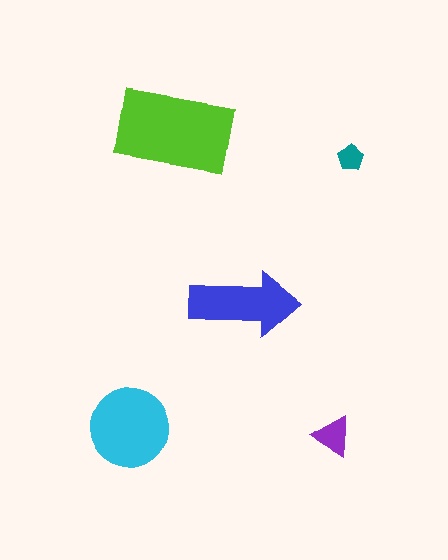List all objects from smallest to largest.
The teal pentagon, the purple triangle, the blue arrow, the cyan circle, the lime rectangle.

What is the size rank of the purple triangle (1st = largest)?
4th.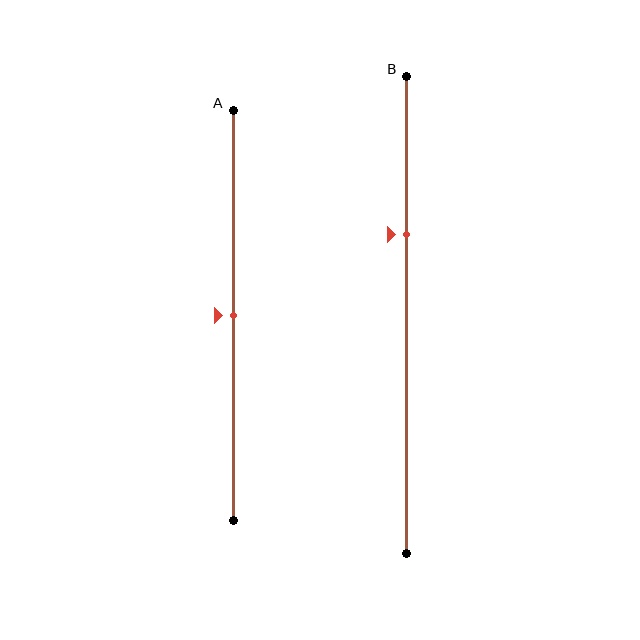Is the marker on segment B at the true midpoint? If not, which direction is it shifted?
No, the marker on segment B is shifted upward by about 17% of the segment length.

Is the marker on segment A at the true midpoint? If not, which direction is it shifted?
Yes, the marker on segment A is at the true midpoint.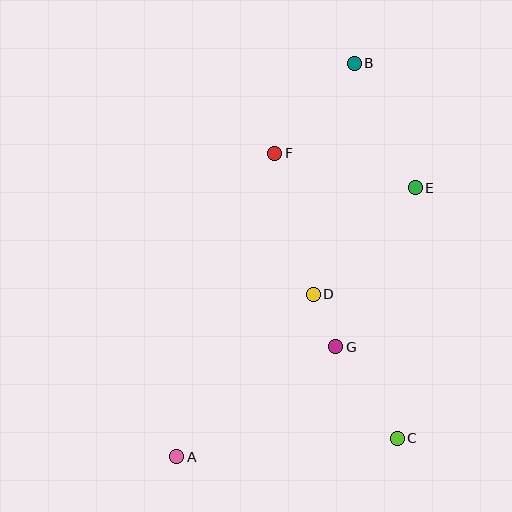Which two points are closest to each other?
Points D and G are closest to each other.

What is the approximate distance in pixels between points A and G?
The distance between A and G is approximately 193 pixels.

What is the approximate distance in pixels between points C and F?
The distance between C and F is approximately 310 pixels.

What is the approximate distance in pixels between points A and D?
The distance between A and D is approximately 212 pixels.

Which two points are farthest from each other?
Points A and B are farthest from each other.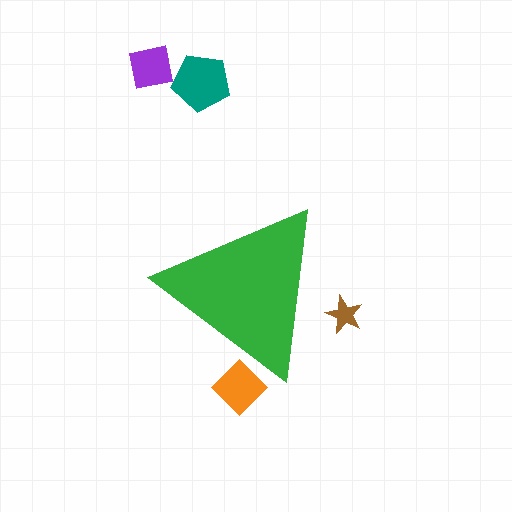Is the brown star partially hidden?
Yes, the brown star is partially hidden behind the green triangle.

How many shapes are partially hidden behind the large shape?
2 shapes are partially hidden.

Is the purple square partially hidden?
No, the purple square is fully visible.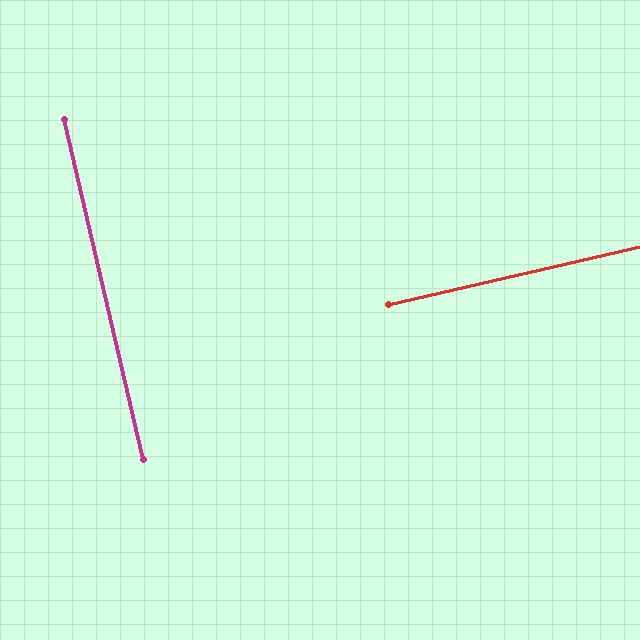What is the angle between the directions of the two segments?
Approximately 90 degrees.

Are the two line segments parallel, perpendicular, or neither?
Perpendicular — they meet at approximately 90°.